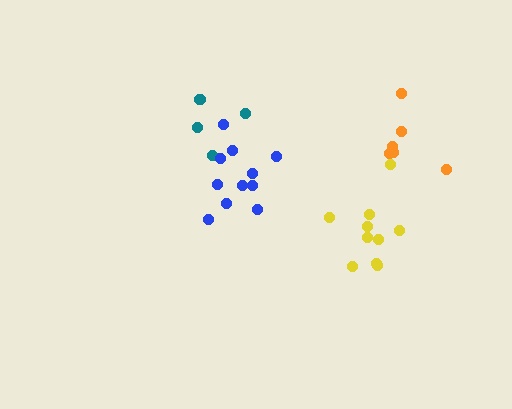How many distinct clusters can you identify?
There are 4 distinct clusters.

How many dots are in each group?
Group 1: 10 dots, Group 2: 5 dots, Group 3: 11 dots, Group 4: 6 dots (32 total).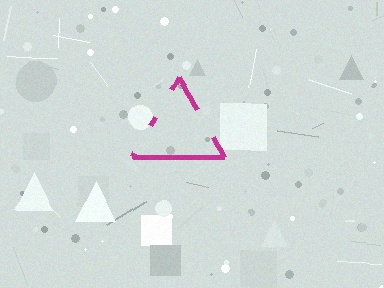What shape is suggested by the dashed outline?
The dashed outline suggests a triangle.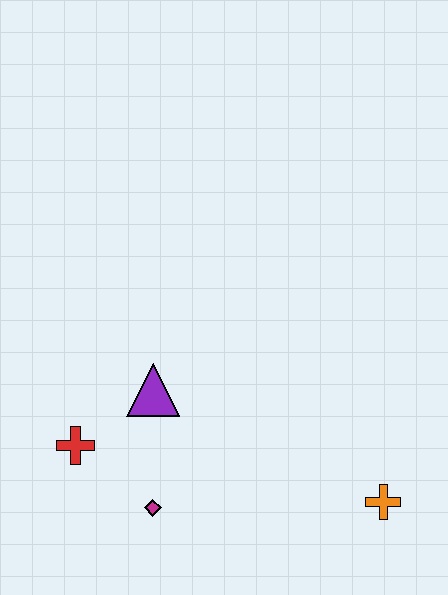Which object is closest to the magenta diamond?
The red cross is closest to the magenta diamond.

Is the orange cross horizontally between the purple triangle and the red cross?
No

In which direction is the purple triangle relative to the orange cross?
The purple triangle is to the left of the orange cross.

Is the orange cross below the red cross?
Yes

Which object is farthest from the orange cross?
The red cross is farthest from the orange cross.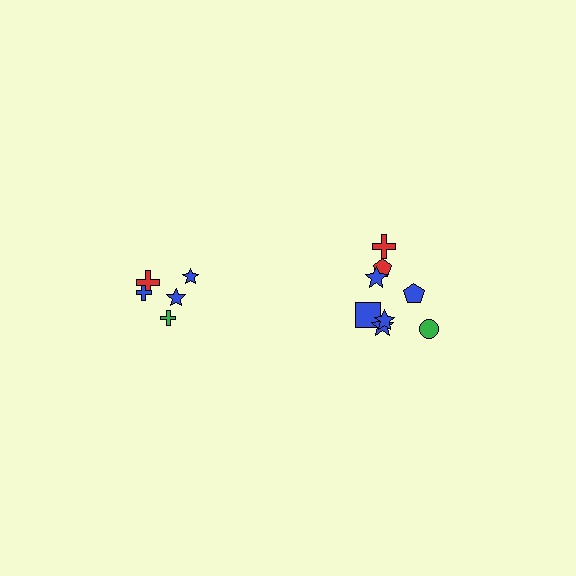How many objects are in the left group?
There are 5 objects.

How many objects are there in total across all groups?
There are 13 objects.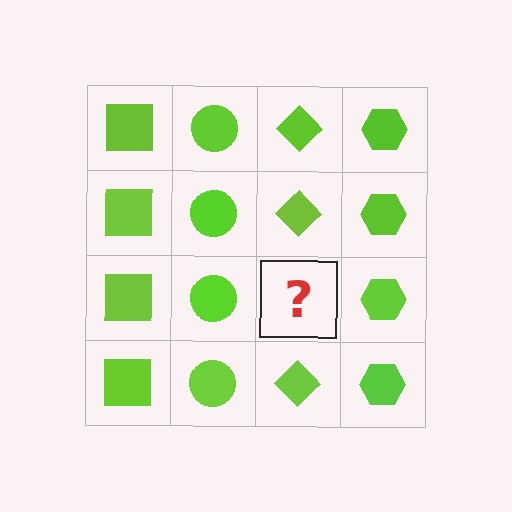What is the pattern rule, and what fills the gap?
The rule is that each column has a consistent shape. The gap should be filled with a lime diamond.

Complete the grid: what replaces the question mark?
The question mark should be replaced with a lime diamond.